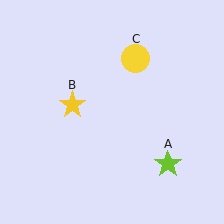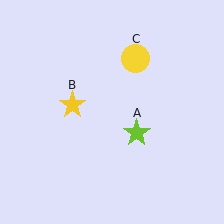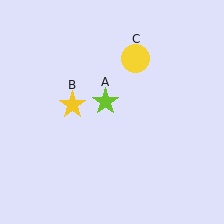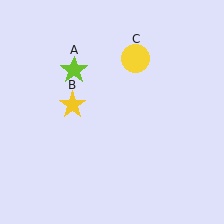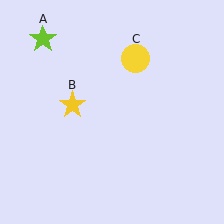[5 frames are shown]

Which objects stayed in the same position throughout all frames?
Yellow star (object B) and yellow circle (object C) remained stationary.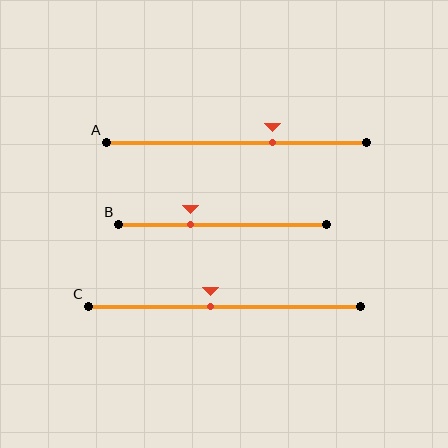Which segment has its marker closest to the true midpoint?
Segment C has its marker closest to the true midpoint.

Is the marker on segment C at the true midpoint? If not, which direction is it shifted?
No, the marker on segment C is shifted to the left by about 5% of the segment length.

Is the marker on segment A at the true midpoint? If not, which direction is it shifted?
No, the marker on segment A is shifted to the right by about 14% of the segment length.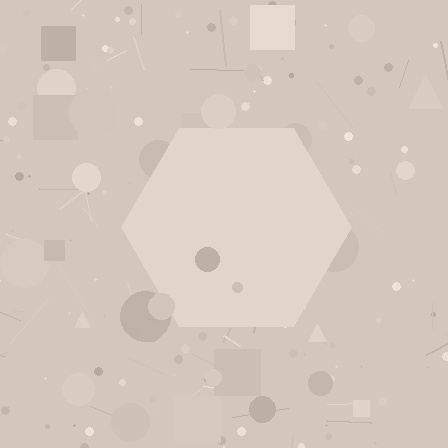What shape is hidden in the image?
A hexagon is hidden in the image.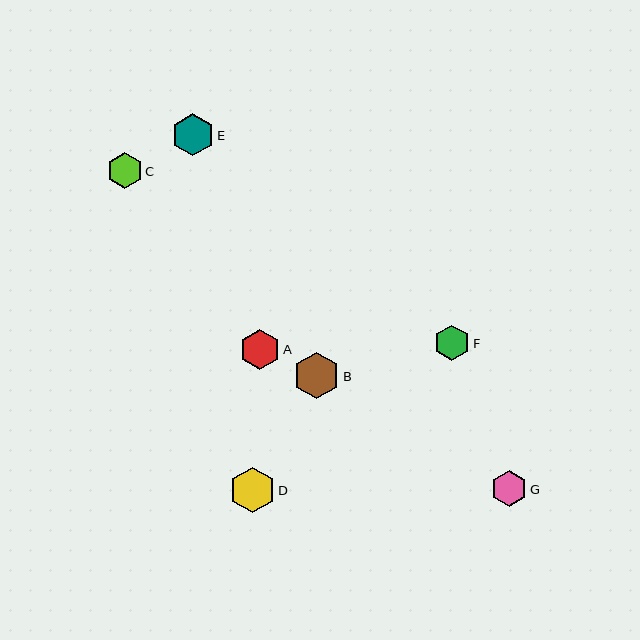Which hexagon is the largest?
Hexagon B is the largest with a size of approximately 47 pixels.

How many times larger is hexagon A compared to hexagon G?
Hexagon A is approximately 1.1 times the size of hexagon G.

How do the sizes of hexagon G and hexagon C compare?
Hexagon G and hexagon C are approximately the same size.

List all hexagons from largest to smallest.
From largest to smallest: B, D, E, A, G, F, C.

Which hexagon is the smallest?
Hexagon C is the smallest with a size of approximately 35 pixels.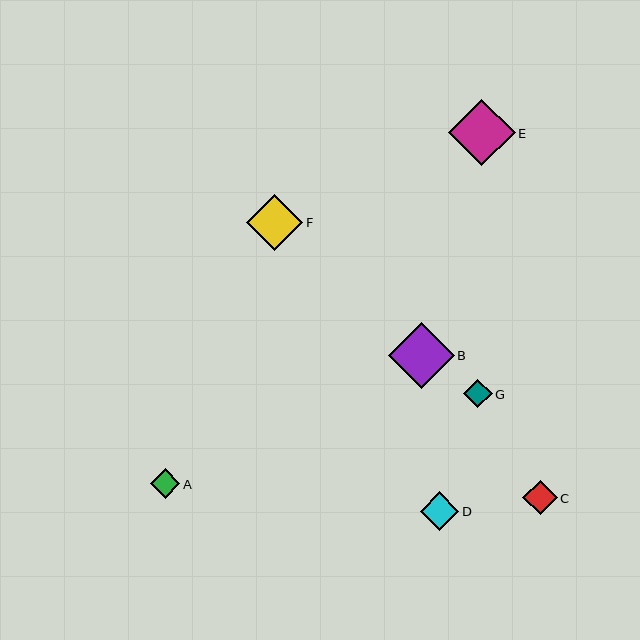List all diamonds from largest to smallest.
From largest to smallest: E, B, F, D, C, A, G.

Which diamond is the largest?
Diamond E is the largest with a size of approximately 67 pixels.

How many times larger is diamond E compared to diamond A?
Diamond E is approximately 2.3 times the size of diamond A.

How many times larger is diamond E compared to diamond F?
Diamond E is approximately 1.2 times the size of diamond F.